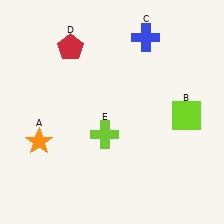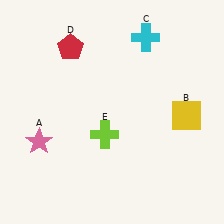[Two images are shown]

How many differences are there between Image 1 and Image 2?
There are 3 differences between the two images.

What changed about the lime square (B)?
In Image 1, B is lime. In Image 2, it changed to yellow.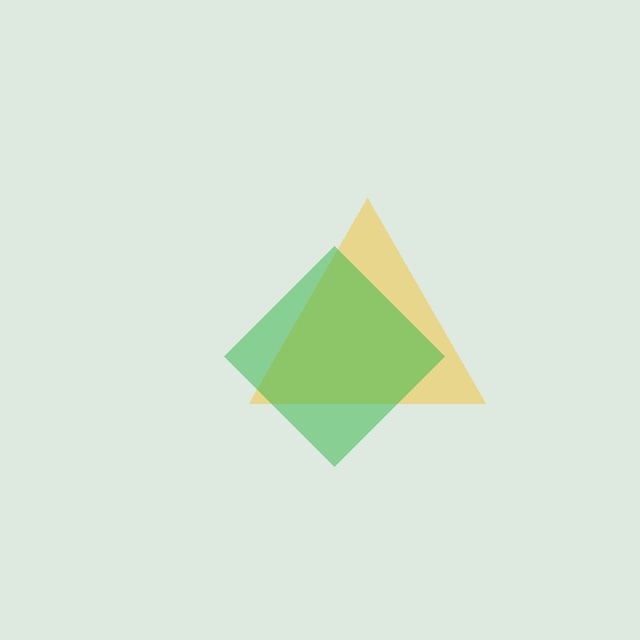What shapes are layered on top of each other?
The layered shapes are: a yellow triangle, a green diamond.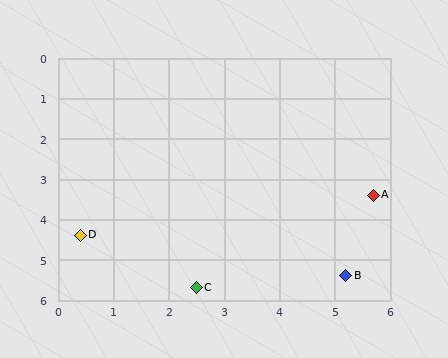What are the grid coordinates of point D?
Point D is at approximately (0.4, 4.4).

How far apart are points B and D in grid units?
Points B and D are about 4.9 grid units apart.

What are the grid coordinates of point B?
Point B is at approximately (5.2, 5.4).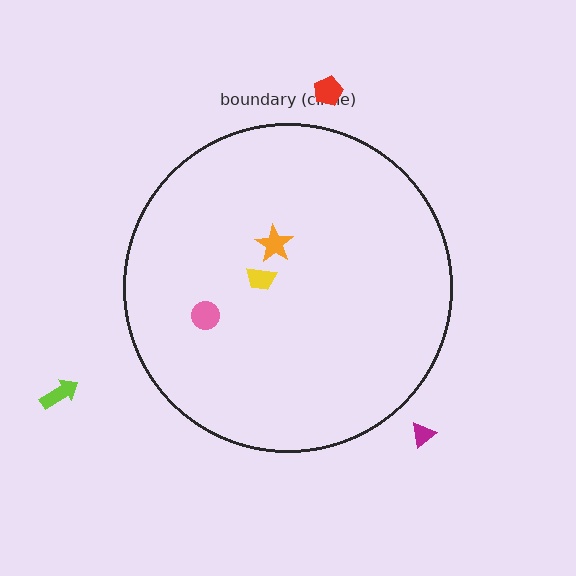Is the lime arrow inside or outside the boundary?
Outside.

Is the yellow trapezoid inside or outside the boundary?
Inside.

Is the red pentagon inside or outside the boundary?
Outside.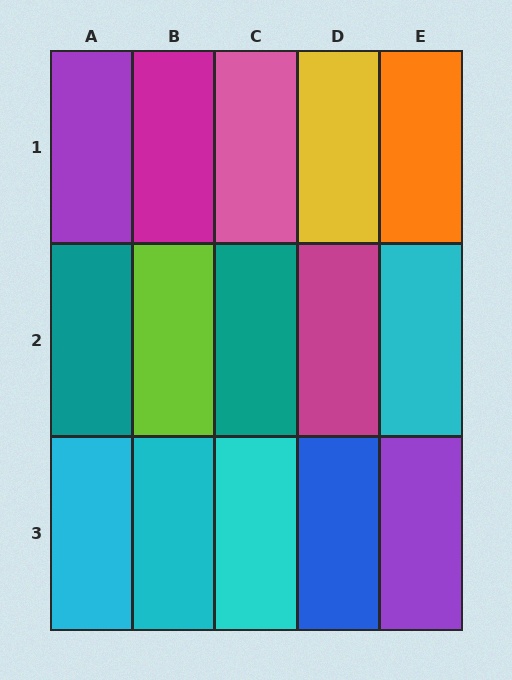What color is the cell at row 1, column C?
Pink.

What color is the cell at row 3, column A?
Cyan.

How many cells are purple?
2 cells are purple.